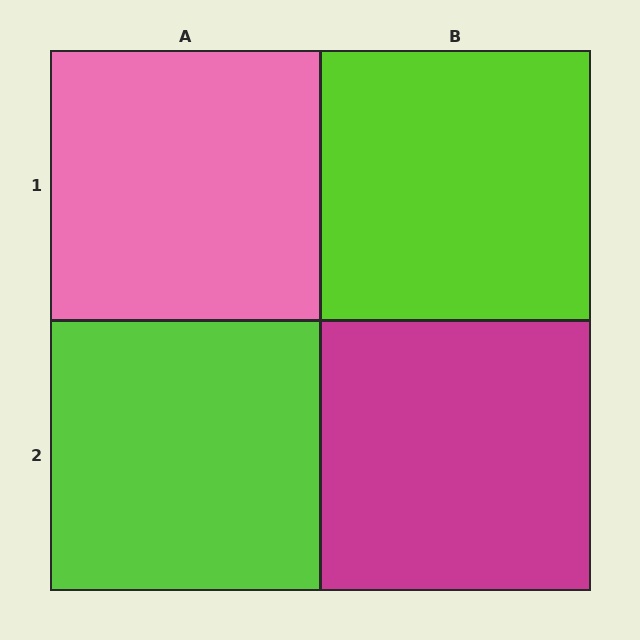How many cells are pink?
1 cell is pink.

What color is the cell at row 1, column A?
Pink.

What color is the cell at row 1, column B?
Lime.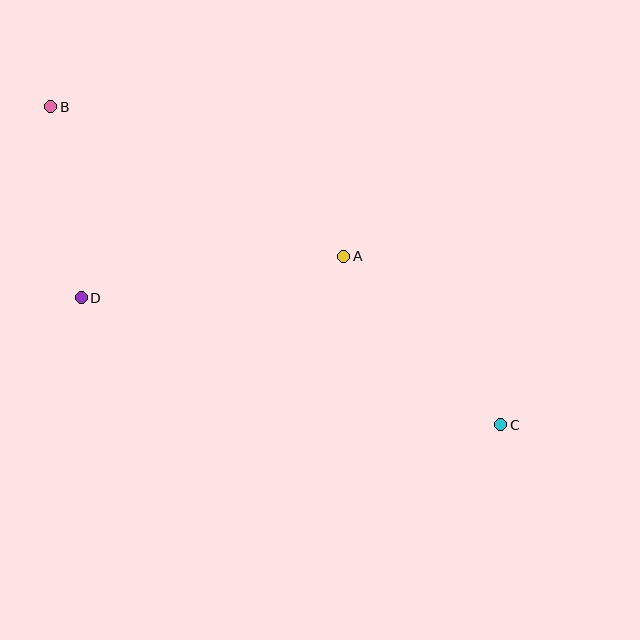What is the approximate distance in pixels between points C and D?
The distance between C and D is approximately 439 pixels.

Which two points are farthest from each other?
Points B and C are farthest from each other.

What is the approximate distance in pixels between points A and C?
The distance between A and C is approximately 231 pixels.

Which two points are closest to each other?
Points B and D are closest to each other.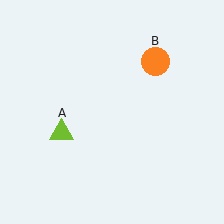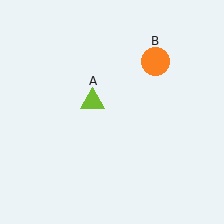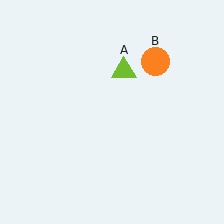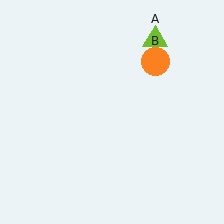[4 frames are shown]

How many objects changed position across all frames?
1 object changed position: lime triangle (object A).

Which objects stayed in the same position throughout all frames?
Orange circle (object B) remained stationary.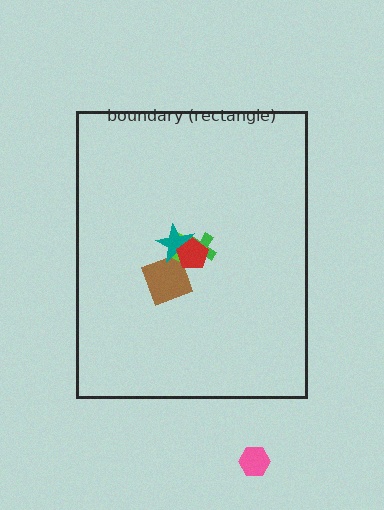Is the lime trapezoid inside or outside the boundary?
Inside.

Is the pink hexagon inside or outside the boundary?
Outside.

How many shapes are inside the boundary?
5 inside, 1 outside.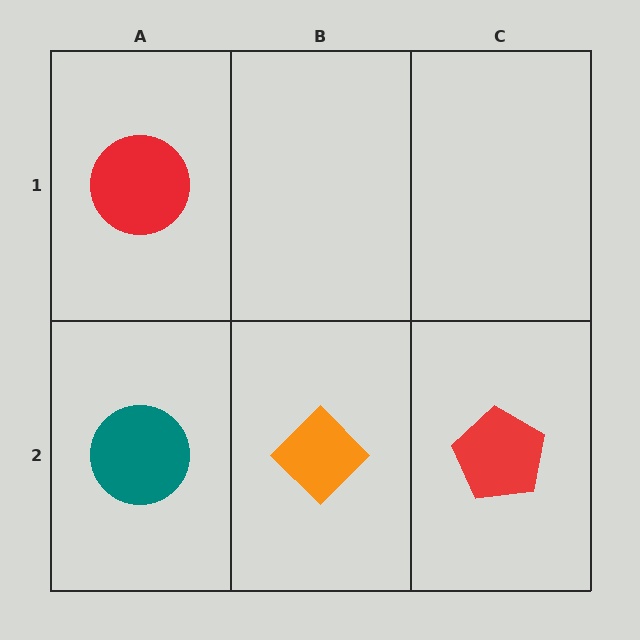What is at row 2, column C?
A red pentagon.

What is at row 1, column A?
A red circle.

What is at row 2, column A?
A teal circle.